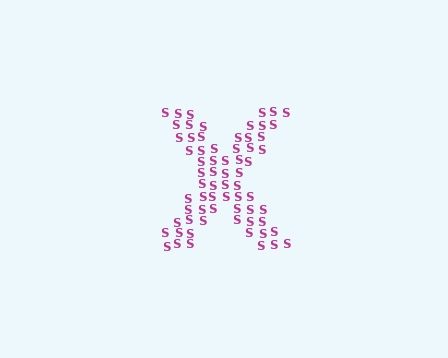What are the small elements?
The small elements are letter S's.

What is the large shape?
The large shape is the letter X.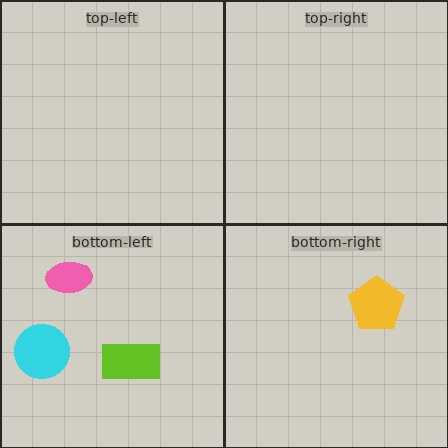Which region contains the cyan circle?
The bottom-left region.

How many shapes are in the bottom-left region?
3.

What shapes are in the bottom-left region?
The lime rectangle, the pink ellipse, the cyan circle.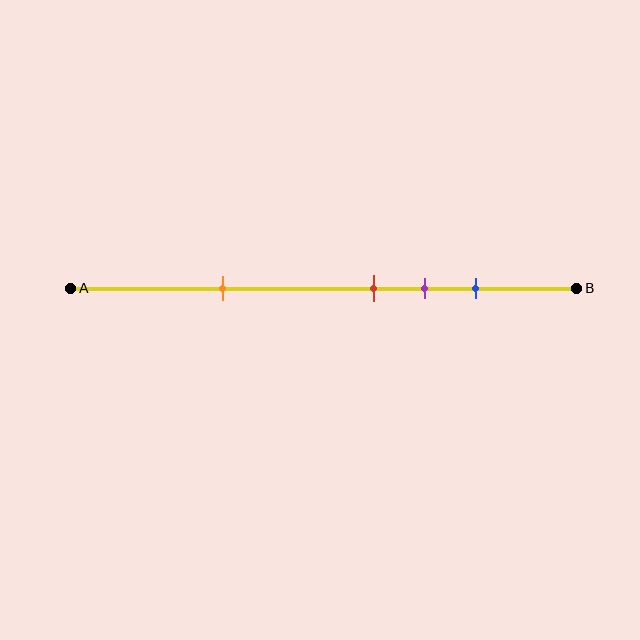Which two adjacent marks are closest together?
The red and purple marks are the closest adjacent pair.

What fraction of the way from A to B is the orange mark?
The orange mark is approximately 30% (0.3) of the way from A to B.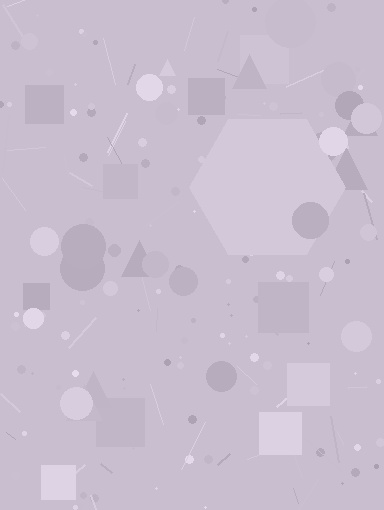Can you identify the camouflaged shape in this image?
The camouflaged shape is a hexagon.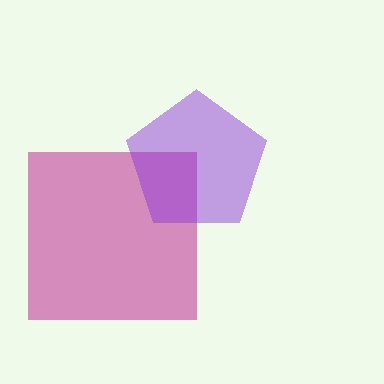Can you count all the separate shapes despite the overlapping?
Yes, there are 2 separate shapes.